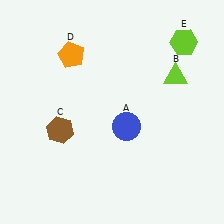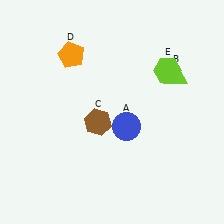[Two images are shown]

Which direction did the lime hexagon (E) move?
The lime hexagon (E) moved down.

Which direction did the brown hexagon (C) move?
The brown hexagon (C) moved right.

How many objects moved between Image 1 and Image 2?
2 objects moved between the two images.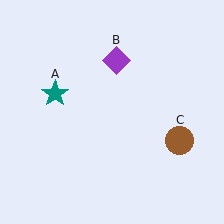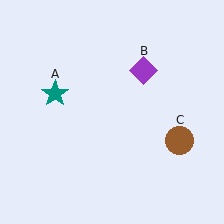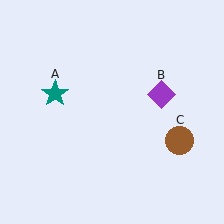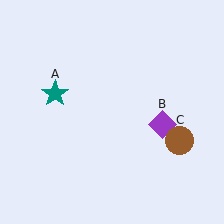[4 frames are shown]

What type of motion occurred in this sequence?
The purple diamond (object B) rotated clockwise around the center of the scene.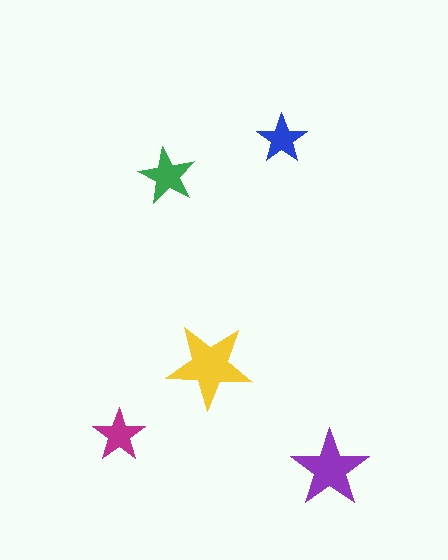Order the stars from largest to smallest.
the yellow one, the purple one, the green one, the magenta one, the blue one.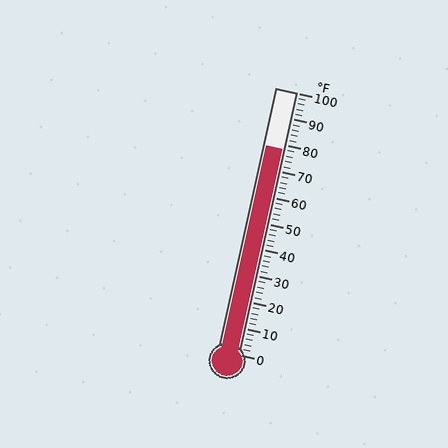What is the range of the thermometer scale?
The thermometer scale ranges from 0°F to 100°F.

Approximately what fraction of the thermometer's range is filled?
The thermometer is filled to approximately 80% of its range.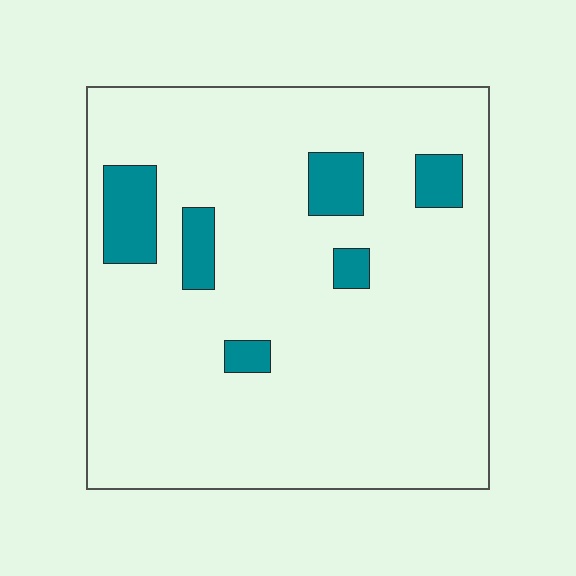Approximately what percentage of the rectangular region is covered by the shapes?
Approximately 10%.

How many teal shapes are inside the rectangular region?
6.